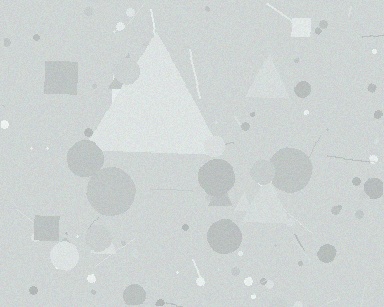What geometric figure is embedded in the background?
A triangle is embedded in the background.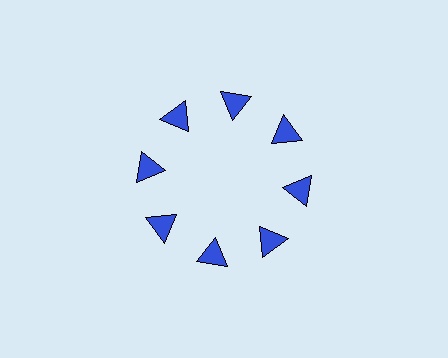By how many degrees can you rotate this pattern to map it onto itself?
The pattern maps onto itself every 45 degrees of rotation.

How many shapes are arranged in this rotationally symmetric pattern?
There are 8 shapes, arranged in 8 groups of 1.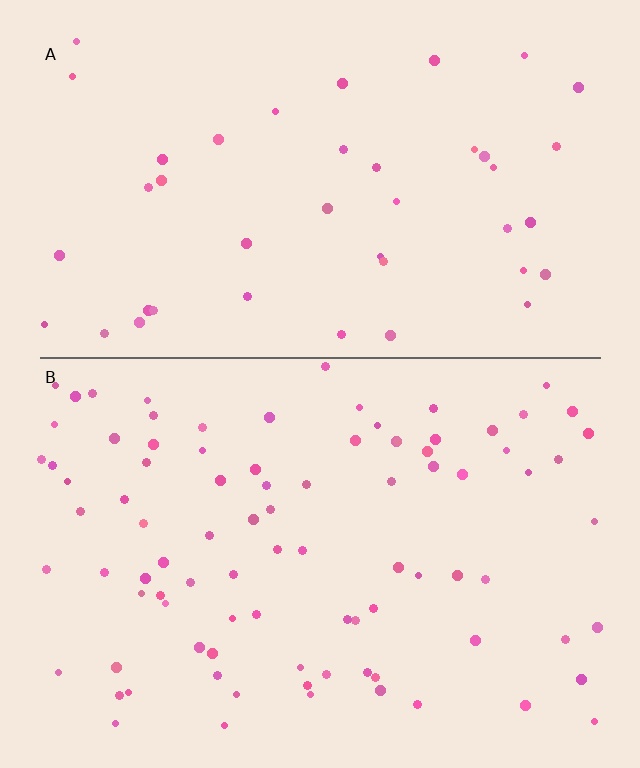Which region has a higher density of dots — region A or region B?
B (the bottom).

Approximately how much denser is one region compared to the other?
Approximately 2.1× — region B over region A.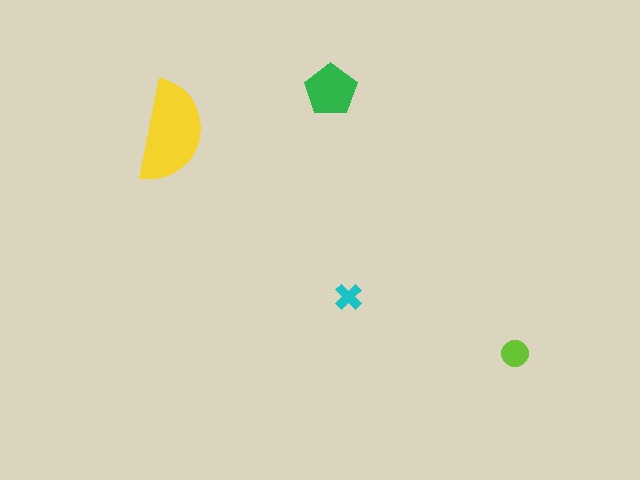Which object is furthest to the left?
The yellow semicircle is leftmost.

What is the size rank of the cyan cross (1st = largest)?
4th.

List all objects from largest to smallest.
The yellow semicircle, the green pentagon, the lime circle, the cyan cross.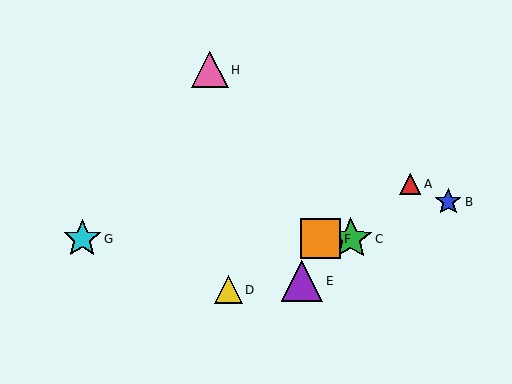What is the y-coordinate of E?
Object E is at y≈281.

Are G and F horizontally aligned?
Yes, both are at y≈239.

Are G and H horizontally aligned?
No, G is at y≈239 and H is at y≈70.